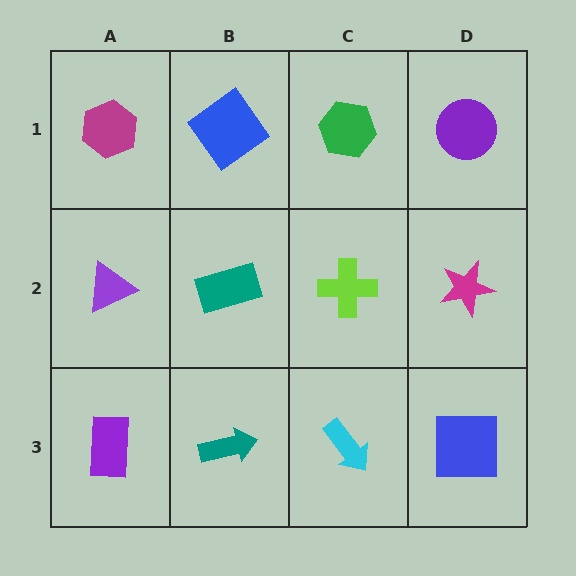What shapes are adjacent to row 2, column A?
A magenta hexagon (row 1, column A), a purple rectangle (row 3, column A), a teal rectangle (row 2, column B).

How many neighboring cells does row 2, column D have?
3.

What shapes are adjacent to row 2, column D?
A purple circle (row 1, column D), a blue square (row 3, column D), a lime cross (row 2, column C).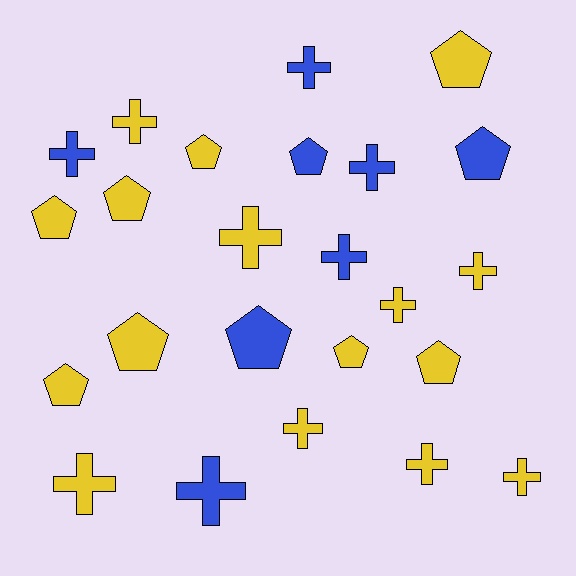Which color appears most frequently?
Yellow, with 16 objects.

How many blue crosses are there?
There are 5 blue crosses.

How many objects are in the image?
There are 24 objects.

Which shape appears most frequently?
Cross, with 13 objects.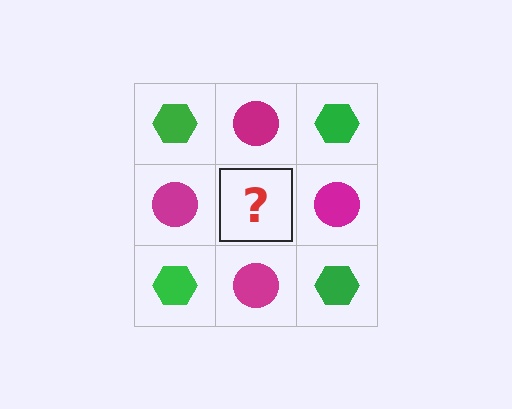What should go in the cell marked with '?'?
The missing cell should contain a green hexagon.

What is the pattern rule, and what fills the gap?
The rule is that it alternates green hexagon and magenta circle in a checkerboard pattern. The gap should be filled with a green hexagon.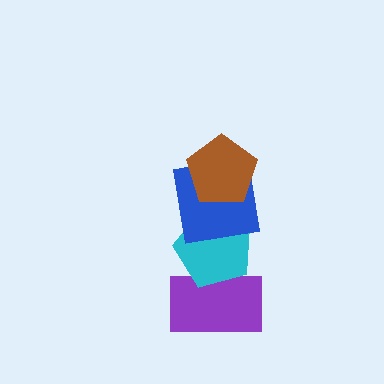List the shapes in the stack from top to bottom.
From top to bottom: the brown pentagon, the blue square, the cyan pentagon, the purple rectangle.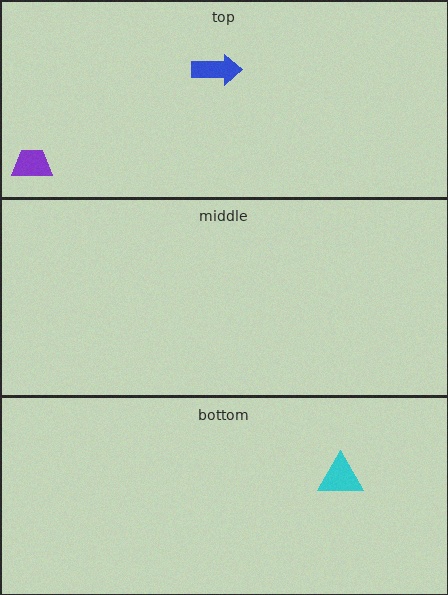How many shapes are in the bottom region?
1.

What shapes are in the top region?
The purple trapezoid, the blue arrow.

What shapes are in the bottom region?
The cyan triangle.